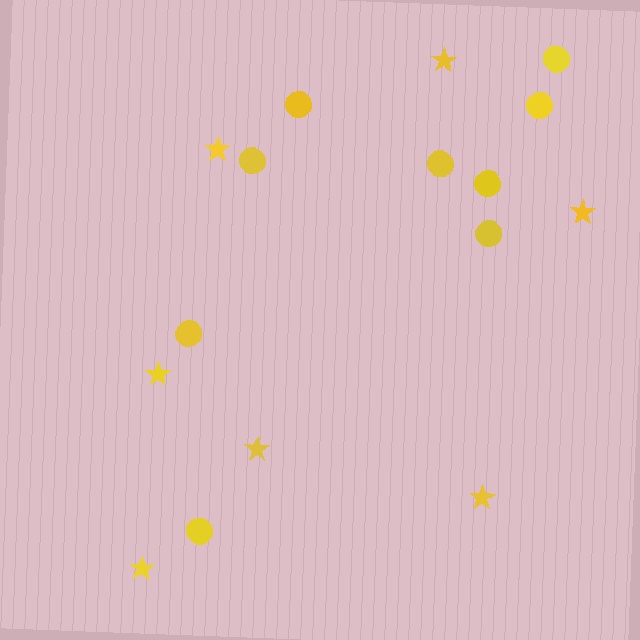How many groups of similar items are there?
There are 2 groups: one group of circles (9) and one group of stars (7).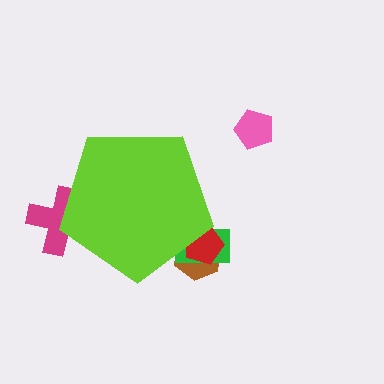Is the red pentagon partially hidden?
Yes, the red pentagon is partially hidden behind the lime pentagon.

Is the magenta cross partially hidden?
Yes, the magenta cross is partially hidden behind the lime pentagon.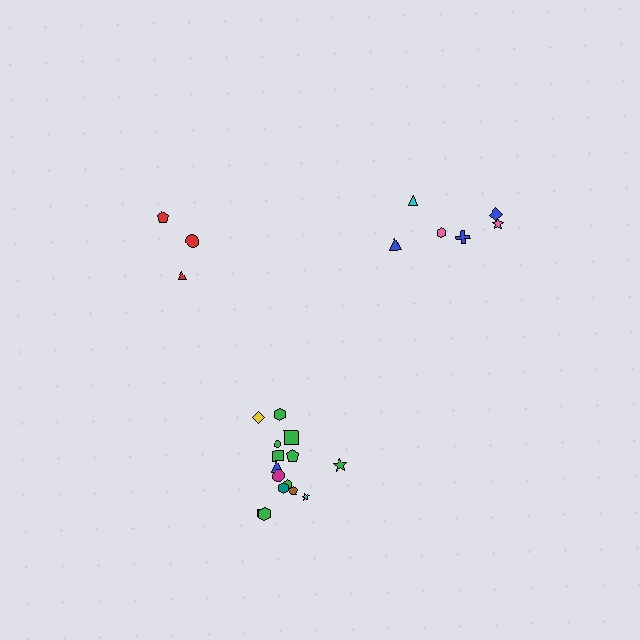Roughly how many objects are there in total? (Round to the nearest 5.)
Roughly 25 objects in total.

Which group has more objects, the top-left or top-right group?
The top-right group.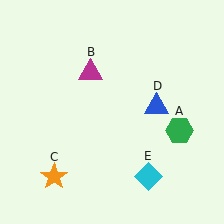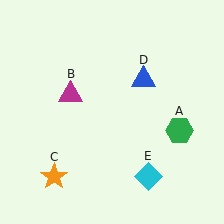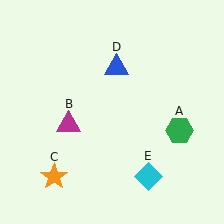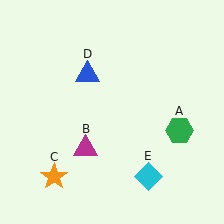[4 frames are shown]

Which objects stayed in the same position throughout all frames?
Green hexagon (object A) and orange star (object C) and cyan diamond (object E) remained stationary.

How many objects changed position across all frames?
2 objects changed position: magenta triangle (object B), blue triangle (object D).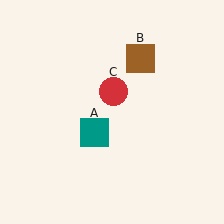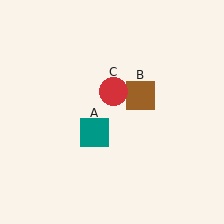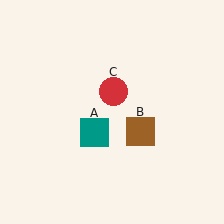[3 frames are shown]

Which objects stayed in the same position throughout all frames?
Teal square (object A) and red circle (object C) remained stationary.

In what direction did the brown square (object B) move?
The brown square (object B) moved down.